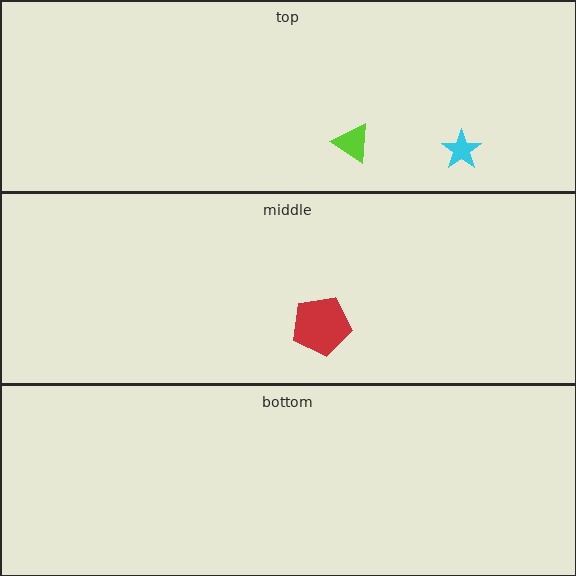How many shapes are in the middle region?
1.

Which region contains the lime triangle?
The top region.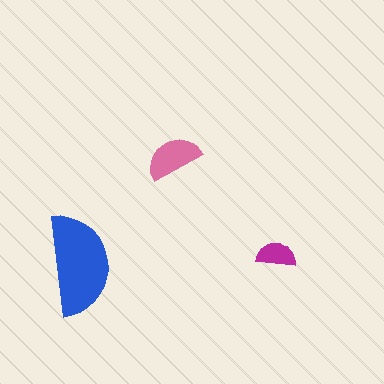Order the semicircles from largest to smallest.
the blue one, the pink one, the magenta one.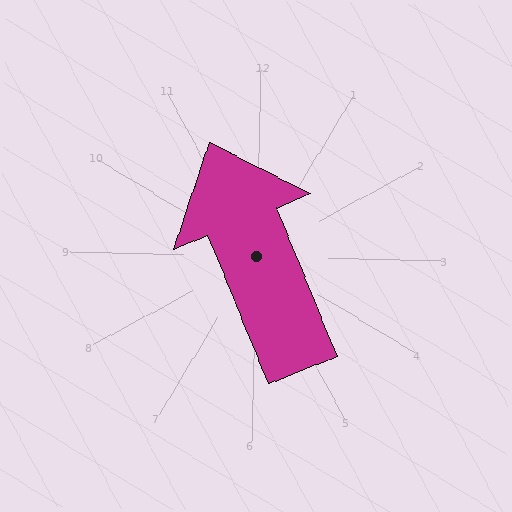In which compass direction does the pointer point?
Northwest.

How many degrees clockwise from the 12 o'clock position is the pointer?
Approximately 336 degrees.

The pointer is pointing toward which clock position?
Roughly 11 o'clock.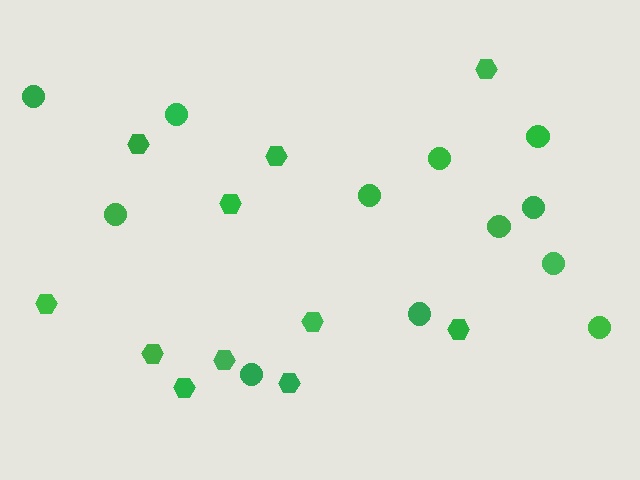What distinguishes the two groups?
There are 2 groups: one group of circles (12) and one group of hexagons (11).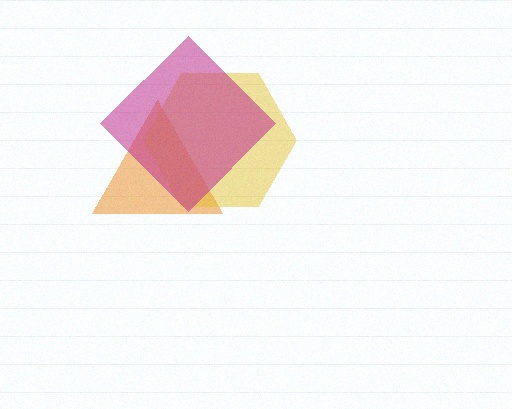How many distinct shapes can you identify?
There are 3 distinct shapes: an orange triangle, a yellow hexagon, a magenta diamond.